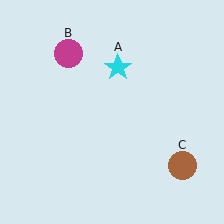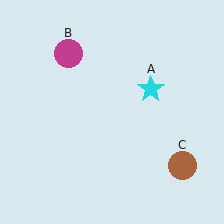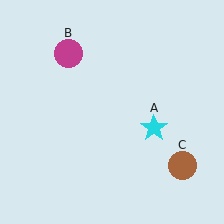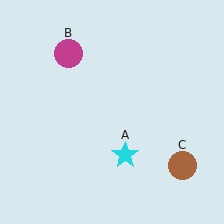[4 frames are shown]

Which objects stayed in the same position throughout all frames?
Magenta circle (object B) and brown circle (object C) remained stationary.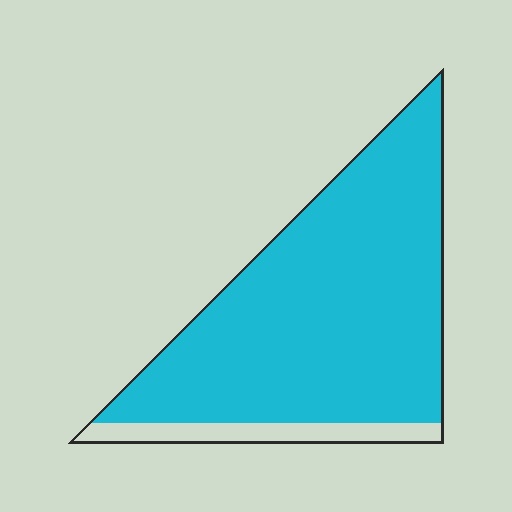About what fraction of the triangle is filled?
About nine tenths (9/10).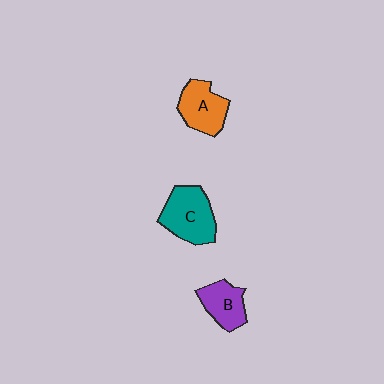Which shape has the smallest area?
Shape B (purple).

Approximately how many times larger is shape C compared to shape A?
Approximately 1.2 times.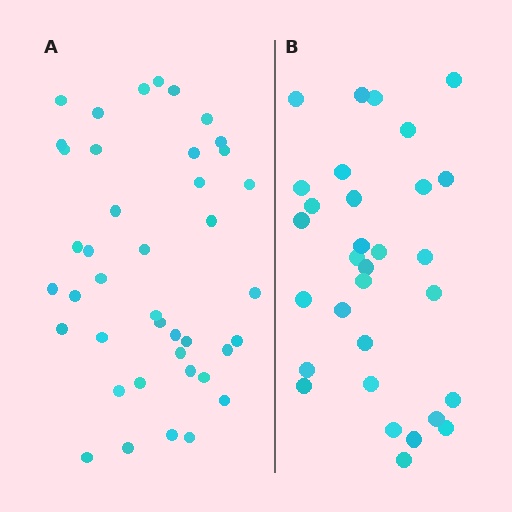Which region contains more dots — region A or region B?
Region A (the left region) has more dots.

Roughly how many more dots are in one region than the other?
Region A has roughly 10 or so more dots than region B.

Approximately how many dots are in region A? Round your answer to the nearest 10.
About 40 dots. (The exact count is 41, which rounds to 40.)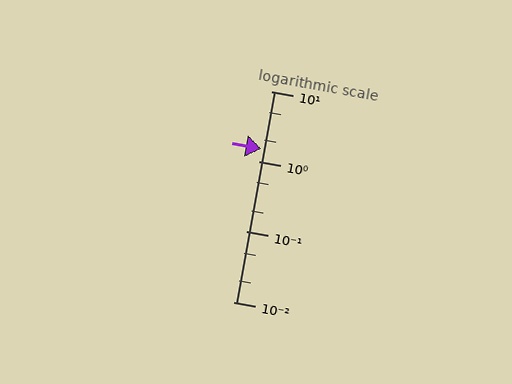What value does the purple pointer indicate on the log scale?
The pointer indicates approximately 1.5.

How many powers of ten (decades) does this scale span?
The scale spans 3 decades, from 0.01 to 10.